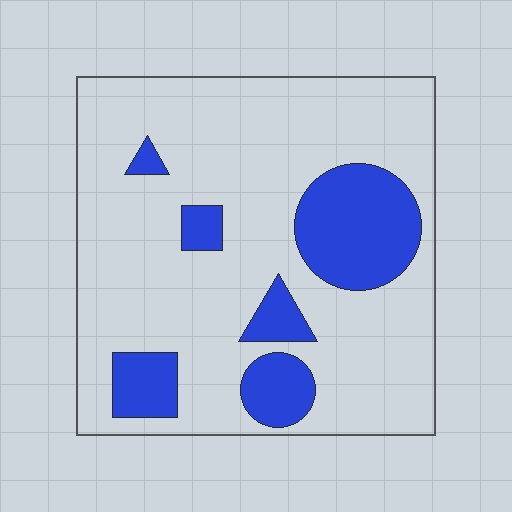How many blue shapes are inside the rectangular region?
6.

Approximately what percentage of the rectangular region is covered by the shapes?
Approximately 20%.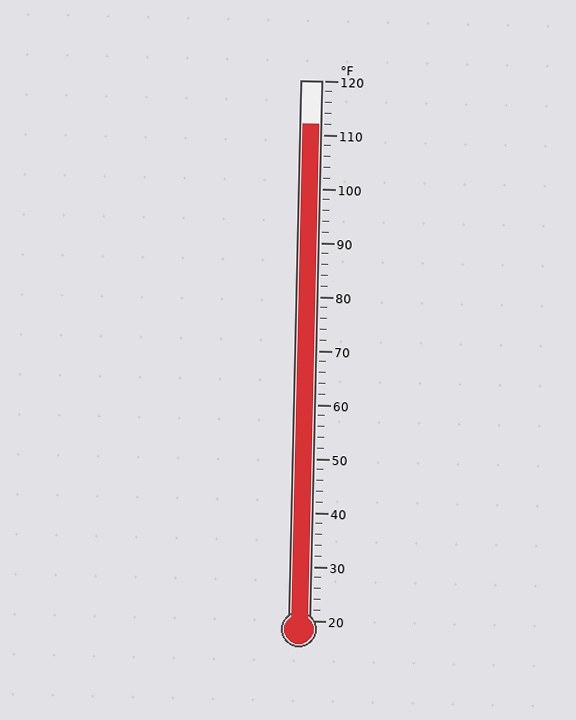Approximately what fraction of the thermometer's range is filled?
The thermometer is filled to approximately 90% of its range.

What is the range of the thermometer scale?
The thermometer scale ranges from 20°F to 120°F.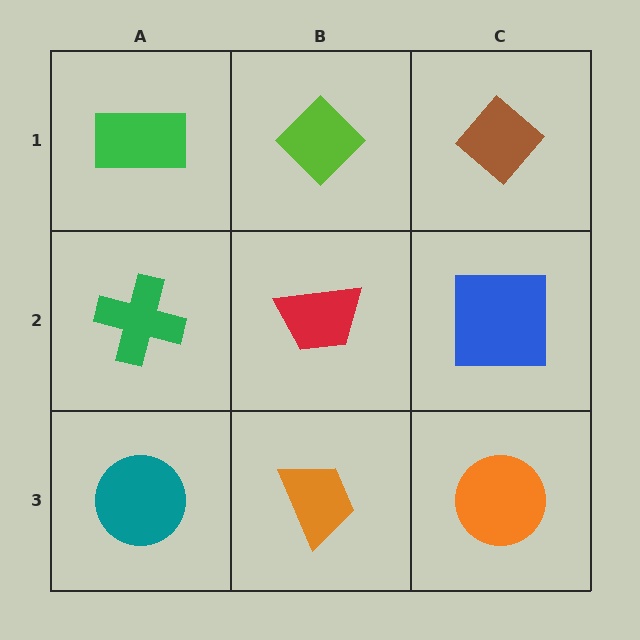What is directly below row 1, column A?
A green cross.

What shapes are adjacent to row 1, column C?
A blue square (row 2, column C), a lime diamond (row 1, column B).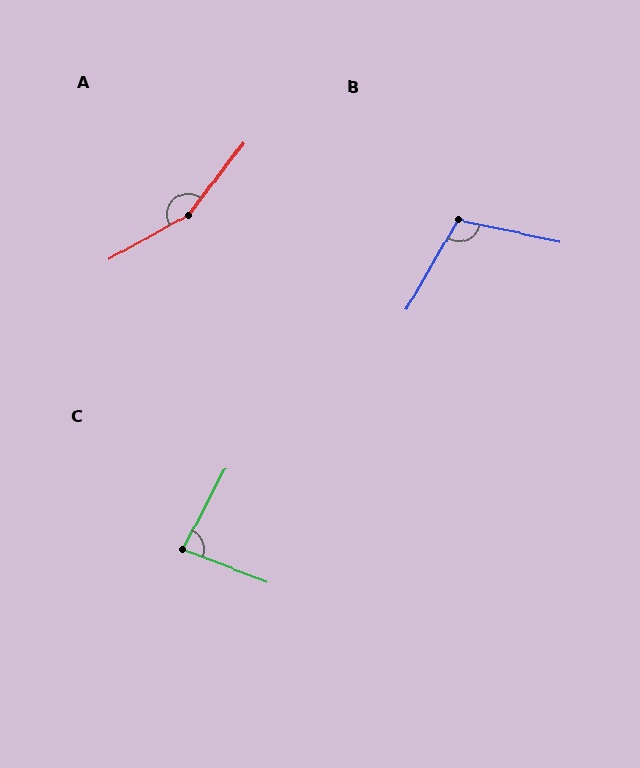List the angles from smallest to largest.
C (83°), B (108°), A (157°).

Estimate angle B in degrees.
Approximately 108 degrees.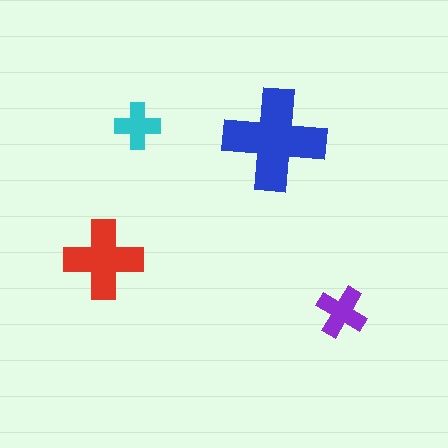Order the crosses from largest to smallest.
the blue one, the red one, the purple one, the cyan one.